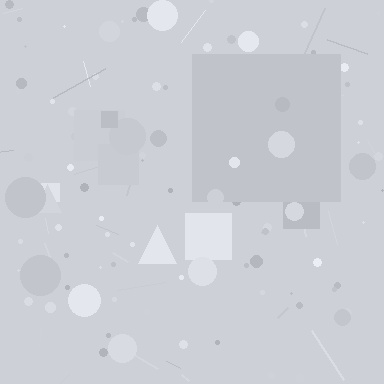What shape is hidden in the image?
A square is hidden in the image.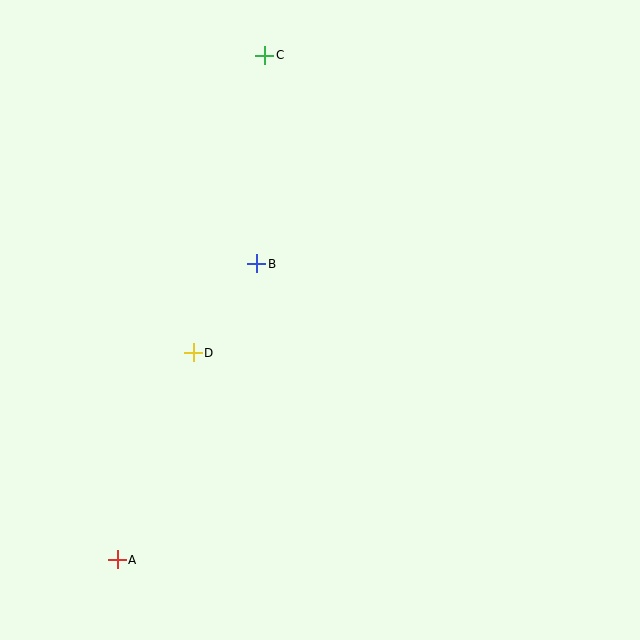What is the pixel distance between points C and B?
The distance between C and B is 209 pixels.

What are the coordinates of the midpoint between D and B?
The midpoint between D and B is at (225, 308).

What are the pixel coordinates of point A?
Point A is at (117, 560).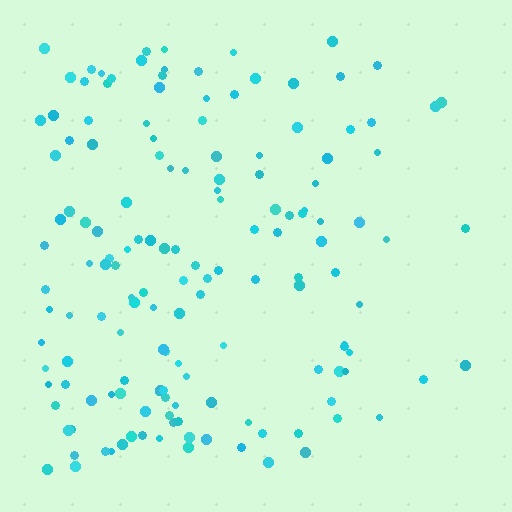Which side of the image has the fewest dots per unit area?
The right.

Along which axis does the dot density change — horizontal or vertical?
Horizontal.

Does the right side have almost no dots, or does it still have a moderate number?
Still a moderate number, just noticeably fewer than the left.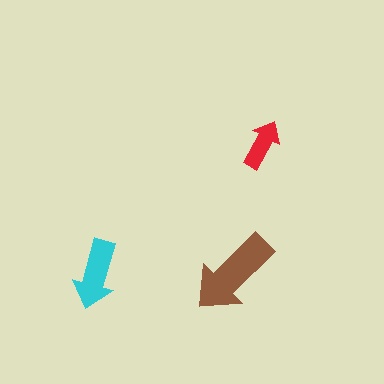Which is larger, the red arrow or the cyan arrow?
The cyan one.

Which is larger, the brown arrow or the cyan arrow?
The brown one.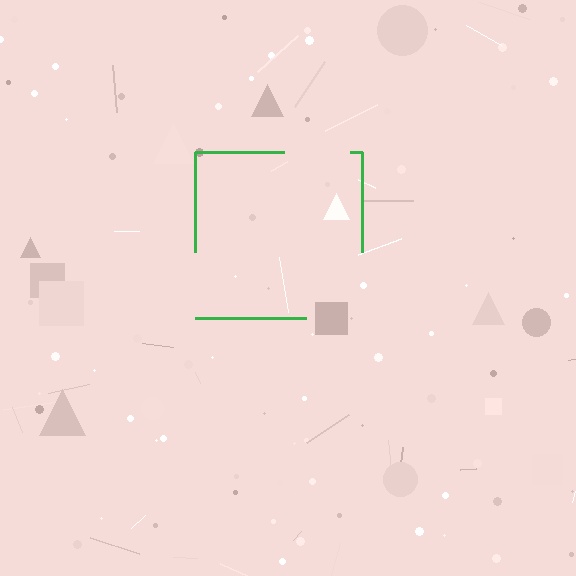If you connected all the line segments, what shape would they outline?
They would outline a square.